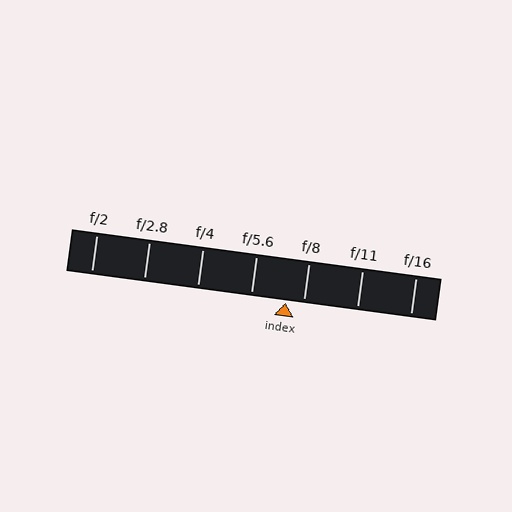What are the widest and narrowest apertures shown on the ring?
The widest aperture shown is f/2 and the narrowest is f/16.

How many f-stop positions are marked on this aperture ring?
There are 7 f-stop positions marked.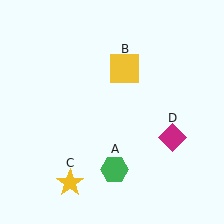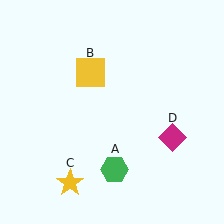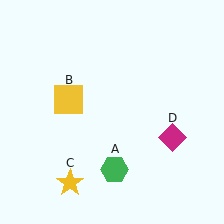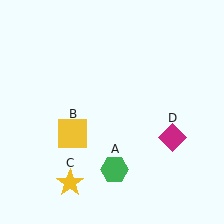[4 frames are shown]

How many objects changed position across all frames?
1 object changed position: yellow square (object B).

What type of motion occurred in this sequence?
The yellow square (object B) rotated counterclockwise around the center of the scene.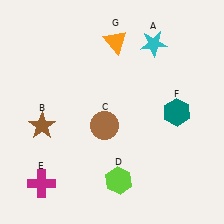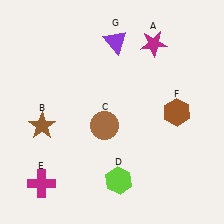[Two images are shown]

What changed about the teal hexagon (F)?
In Image 1, F is teal. In Image 2, it changed to brown.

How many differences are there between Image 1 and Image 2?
There are 3 differences between the two images.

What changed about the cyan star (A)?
In Image 1, A is cyan. In Image 2, it changed to magenta.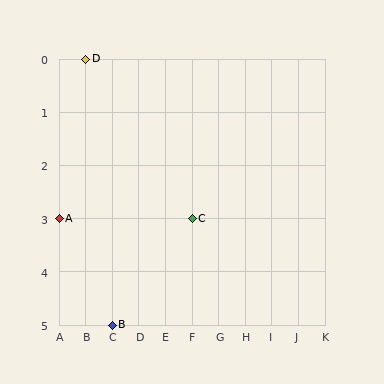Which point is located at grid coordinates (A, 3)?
Point A is at (A, 3).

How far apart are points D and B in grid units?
Points D and B are 1 column and 5 rows apart (about 5.1 grid units diagonally).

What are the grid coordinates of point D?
Point D is at grid coordinates (B, 0).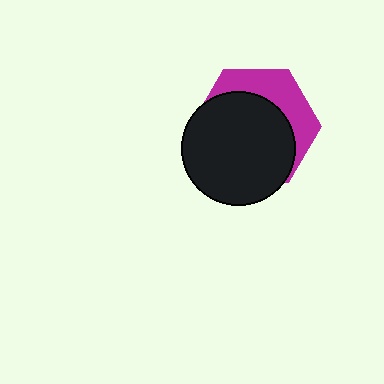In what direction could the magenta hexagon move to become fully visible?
The magenta hexagon could move toward the upper-right. That would shift it out from behind the black circle entirely.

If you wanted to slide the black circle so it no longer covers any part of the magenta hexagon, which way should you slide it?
Slide it toward the lower-left — that is the most direct way to separate the two shapes.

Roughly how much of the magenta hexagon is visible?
A small part of it is visible (roughly 33%).